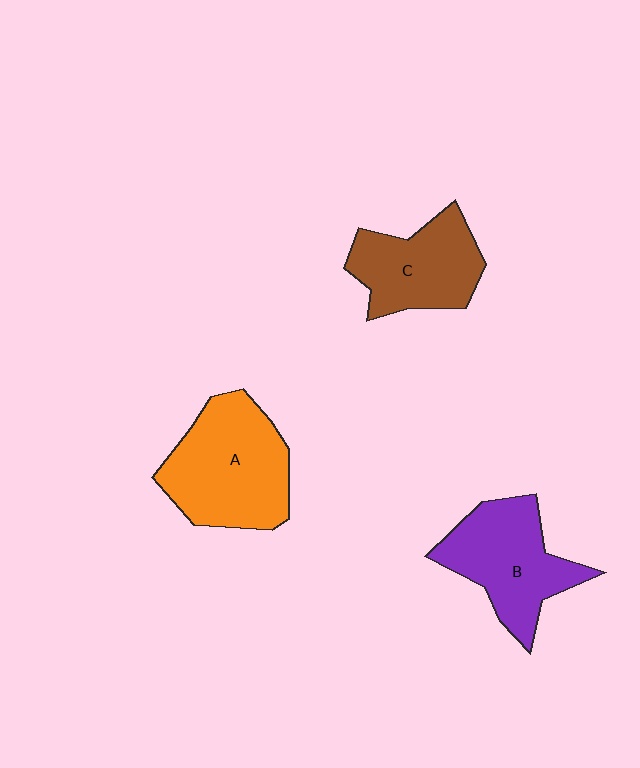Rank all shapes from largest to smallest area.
From largest to smallest: A (orange), B (purple), C (brown).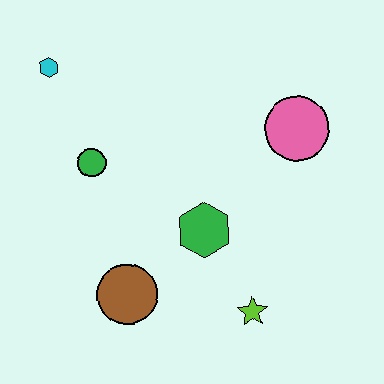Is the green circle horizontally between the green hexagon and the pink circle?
No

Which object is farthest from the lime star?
The cyan hexagon is farthest from the lime star.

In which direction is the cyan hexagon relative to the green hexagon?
The cyan hexagon is above the green hexagon.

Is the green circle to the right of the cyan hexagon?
Yes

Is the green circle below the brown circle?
No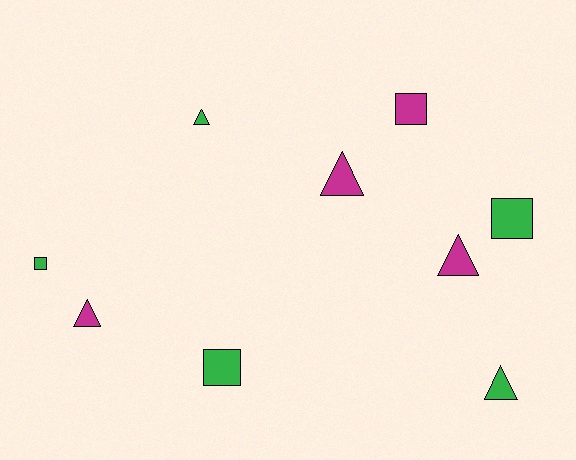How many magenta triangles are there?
There are 3 magenta triangles.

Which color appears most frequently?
Green, with 5 objects.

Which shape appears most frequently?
Triangle, with 5 objects.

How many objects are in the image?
There are 9 objects.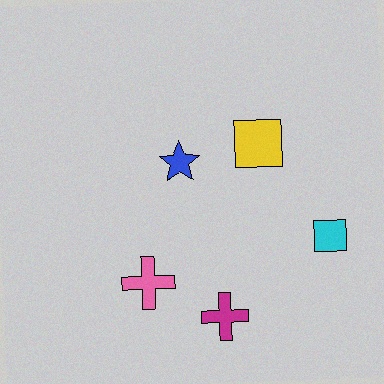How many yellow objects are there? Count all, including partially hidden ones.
There is 1 yellow object.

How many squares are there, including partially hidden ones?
There are 2 squares.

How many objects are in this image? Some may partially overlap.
There are 5 objects.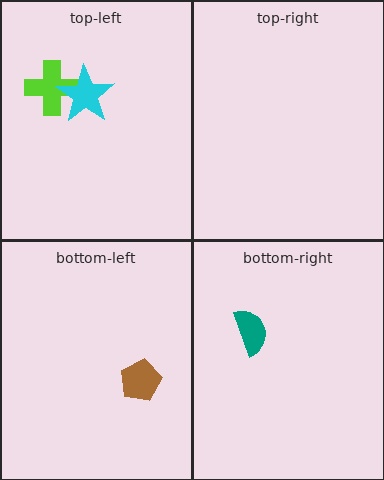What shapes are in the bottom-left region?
The brown pentagon.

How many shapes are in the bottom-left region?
1.